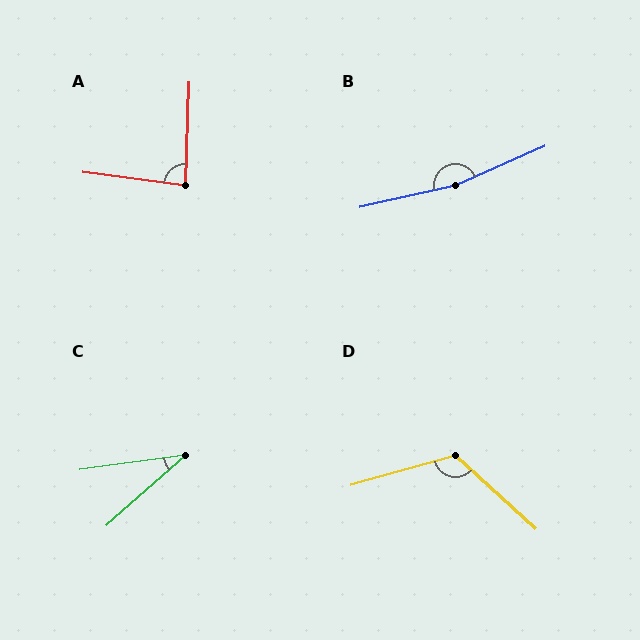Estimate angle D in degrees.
Approximately 122 degrees.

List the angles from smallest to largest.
C (34°), A (84°), D (122°), B (169°).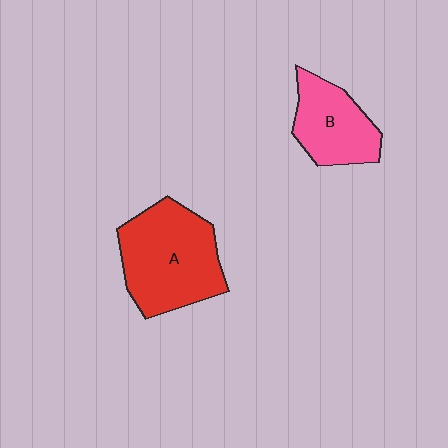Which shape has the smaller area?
Shape B (pink).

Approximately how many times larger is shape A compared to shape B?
Approximately 1.6 times.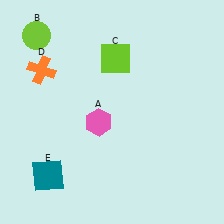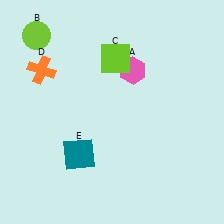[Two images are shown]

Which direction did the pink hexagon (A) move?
The pink hexagon (A) moved up.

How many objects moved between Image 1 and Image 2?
2 objects moved between the two images.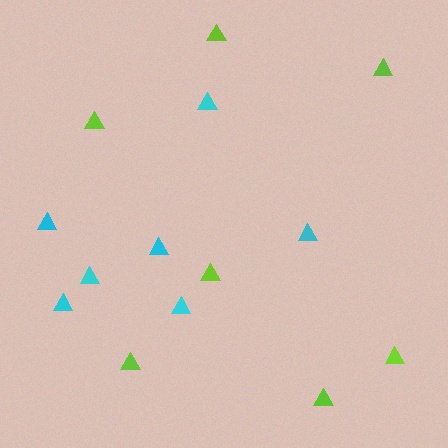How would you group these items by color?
There are 2 groups: one group of cyan triangles (7) and one group of lime triangles (7).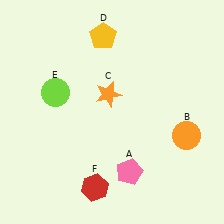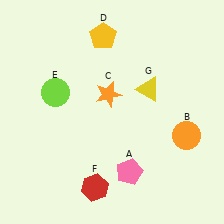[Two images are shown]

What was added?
A yellow triangle (G) was added in Image 2.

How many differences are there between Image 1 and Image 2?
There is 1 difference between the two images.